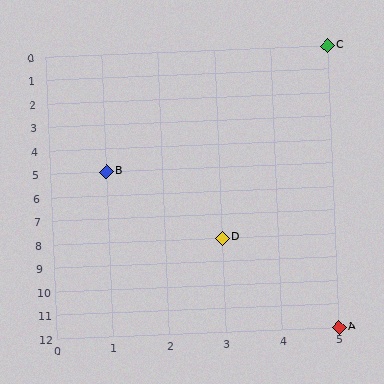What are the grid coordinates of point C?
Point C is at grid coordinates (5, 0).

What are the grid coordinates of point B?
Point B is at grid coordinates (1, 5).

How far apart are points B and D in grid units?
Points B and D are 2 columns and 3 rows apart (about 3.6 grid units diagonally).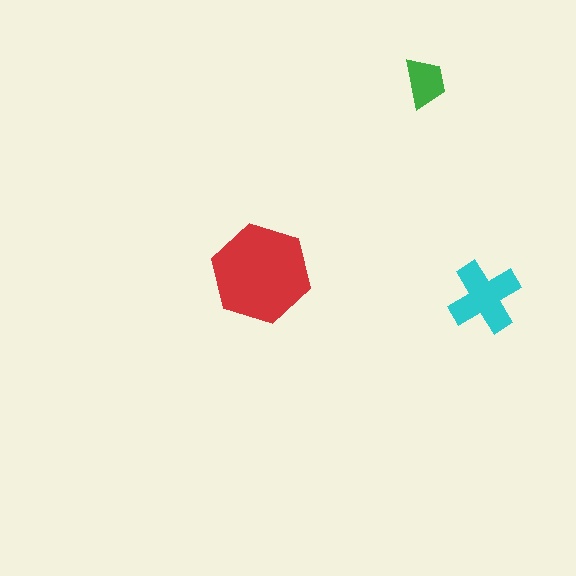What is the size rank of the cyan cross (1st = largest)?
2nd.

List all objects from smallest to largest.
The green trapezoid, the cyan cross, the red hexagon.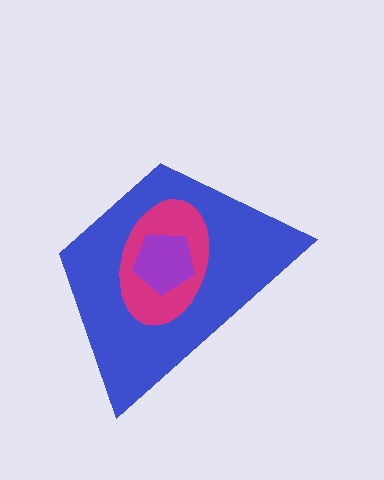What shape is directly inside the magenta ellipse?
The purple pentagon.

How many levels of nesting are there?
3.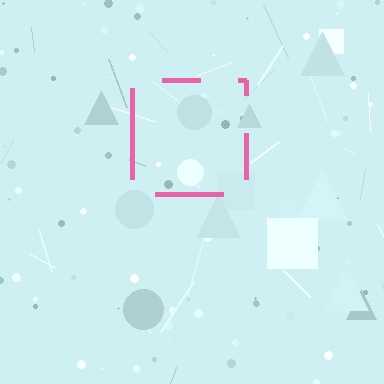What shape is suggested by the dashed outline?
The dashed outline suggests a square.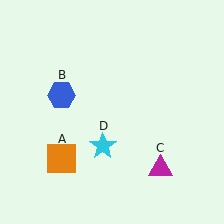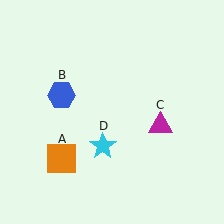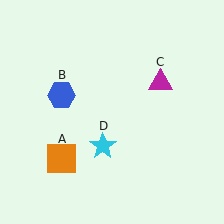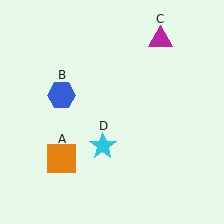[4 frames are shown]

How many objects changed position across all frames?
1 object changed position: magenta triangle (object C).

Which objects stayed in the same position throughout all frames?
Orange square (object A) and blue hexagon (object B) and cyan star (object D) remained stationary.